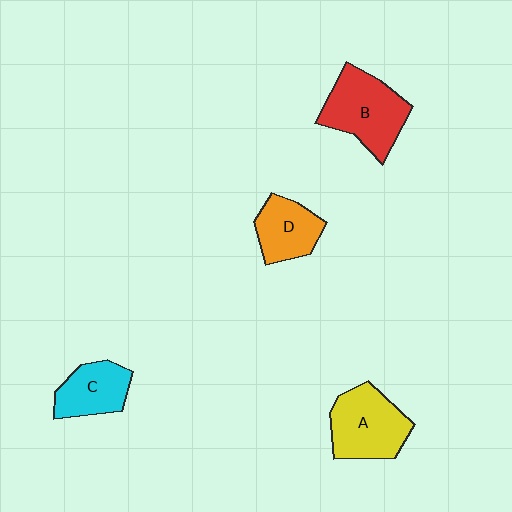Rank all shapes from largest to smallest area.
From largest to smallest: B (red), A (yellow), D (orange), C (cyan).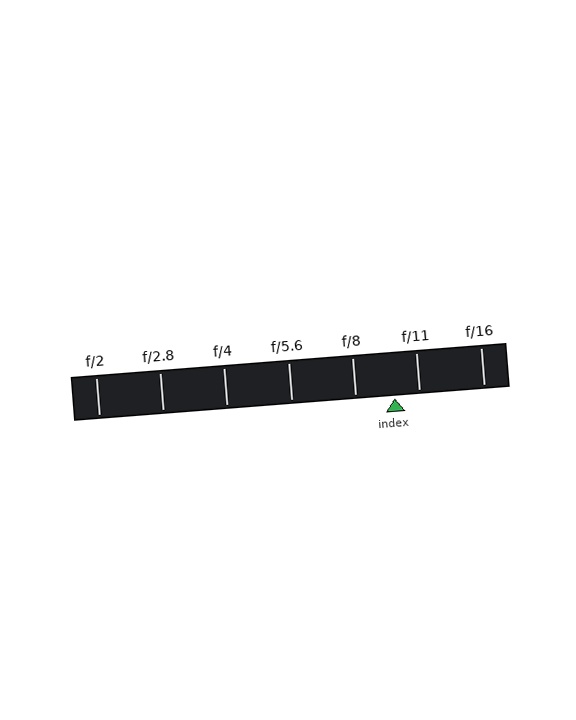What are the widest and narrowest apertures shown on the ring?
The widest aperture shown is f/2 and the narrowest is f/16.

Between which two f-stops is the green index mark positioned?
The index mark is between f/8 and f/11.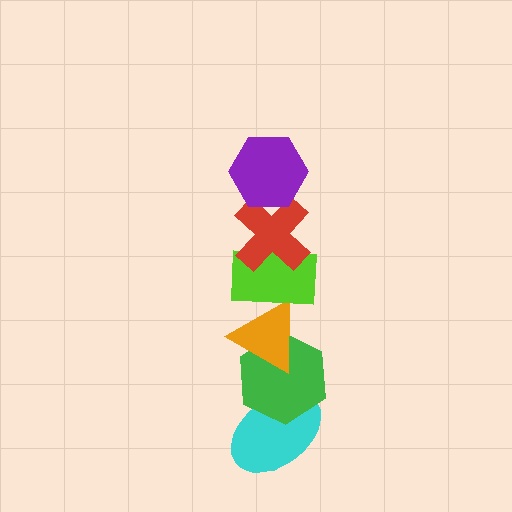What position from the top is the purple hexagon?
The purple hexagon is 1st from the top.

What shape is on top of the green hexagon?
The orange triangle is on top of the green hexagon.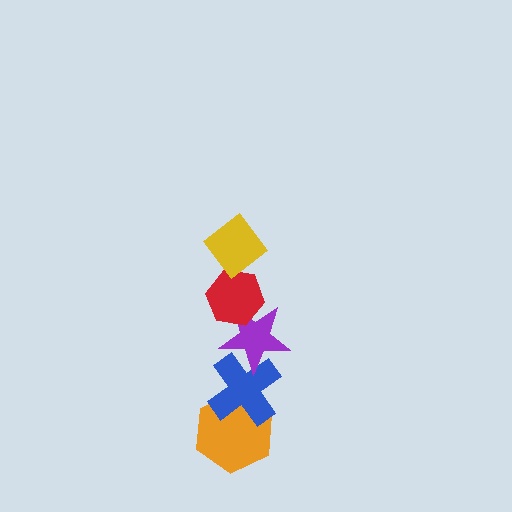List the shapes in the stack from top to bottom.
From top to bottom: the yellow diamond, the red hexagon, the purple star, the blue cross, the orange hexagon.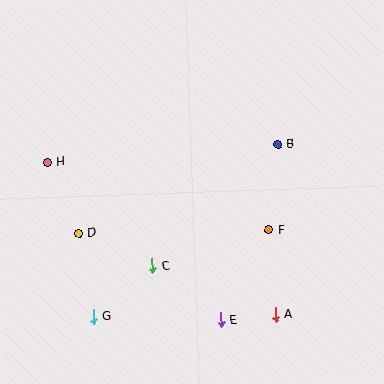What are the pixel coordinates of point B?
Point B is at (278, 144).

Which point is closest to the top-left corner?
Point H is closest to the top-left corner.